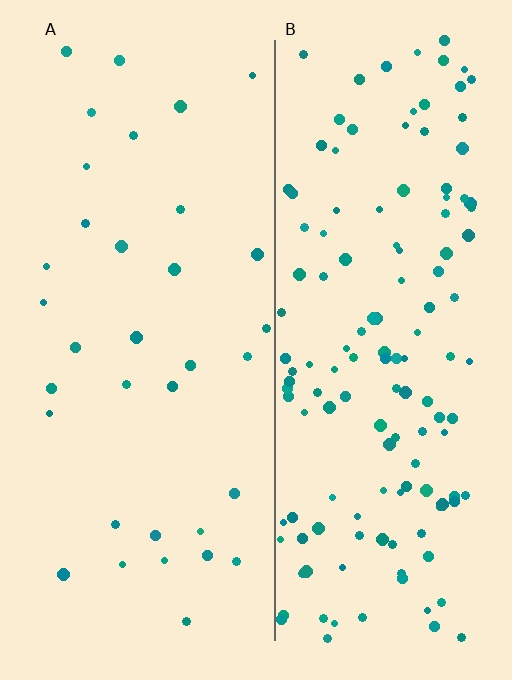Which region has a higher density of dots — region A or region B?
B (the right).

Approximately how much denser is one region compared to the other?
Approximately 4.1× — region B over region A.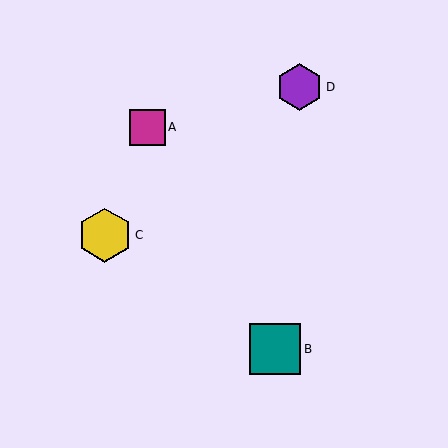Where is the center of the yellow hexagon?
The center of the yellow hexagon is at (105, 235).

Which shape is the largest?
The yellow hexagon (labeled C) is the largest.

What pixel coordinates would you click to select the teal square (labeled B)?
Click at (275, 349) to select the teal square B.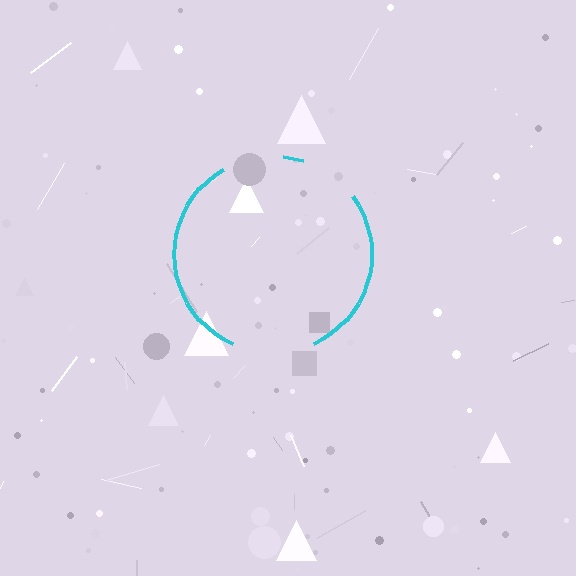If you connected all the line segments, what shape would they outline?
They would outline a circle.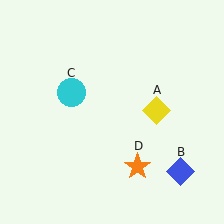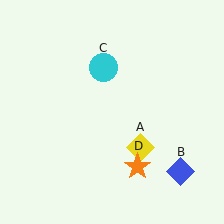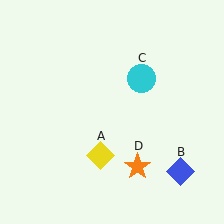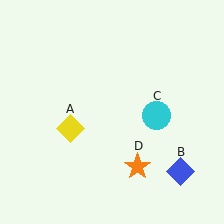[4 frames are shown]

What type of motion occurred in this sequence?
The yellow diamond (object A), cyan circle (object C) rotated clockwise around the center of the scene.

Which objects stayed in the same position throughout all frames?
Blue diamond (object B) and orange star (object D) remained stationary.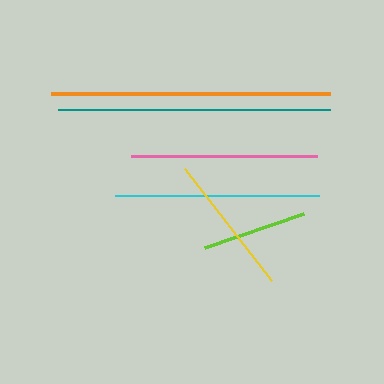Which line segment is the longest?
The orange line is the longest at approximately 279 pixels.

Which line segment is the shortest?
The lime line is the shortest at approximately 104 pixels.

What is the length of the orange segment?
The orange segment is approximately 279 pixels long.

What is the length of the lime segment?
The lime segment is approximately 104 pixels long.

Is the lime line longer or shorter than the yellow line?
The yellow line is longer than the lime line.